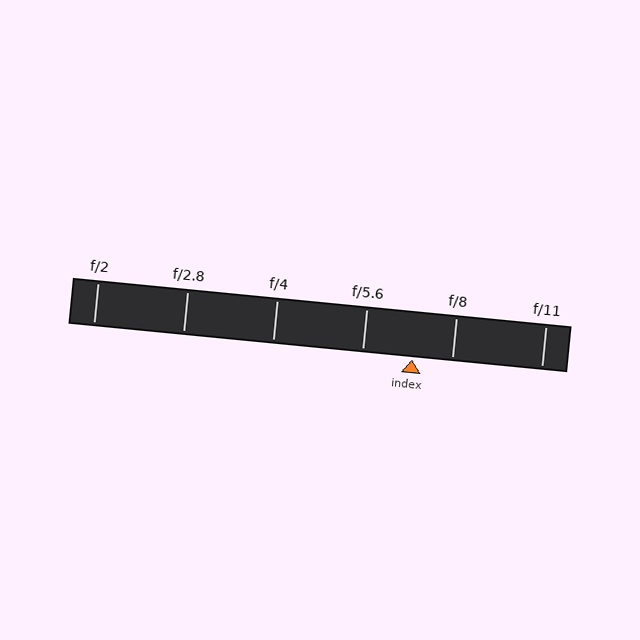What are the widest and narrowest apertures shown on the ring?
The widest aperture shown is f/2 and the narrowest is f/11.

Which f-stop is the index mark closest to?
The index mark is closest to f/8.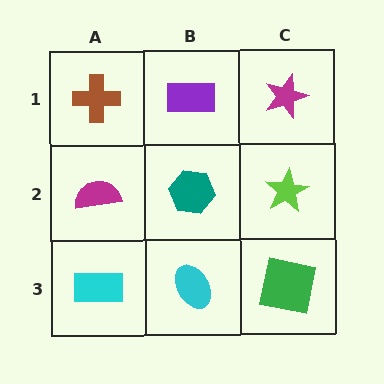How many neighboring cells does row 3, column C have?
2.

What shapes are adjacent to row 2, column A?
A brown cross (row 1, column A), a cyan rectangle (row 3, column A), a teal hexagon (row 2, column B).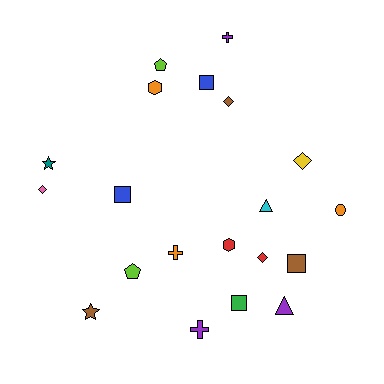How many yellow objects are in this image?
There is 1 yellow object.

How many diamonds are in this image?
There are 4 diamonds.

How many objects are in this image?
There are 20 objects.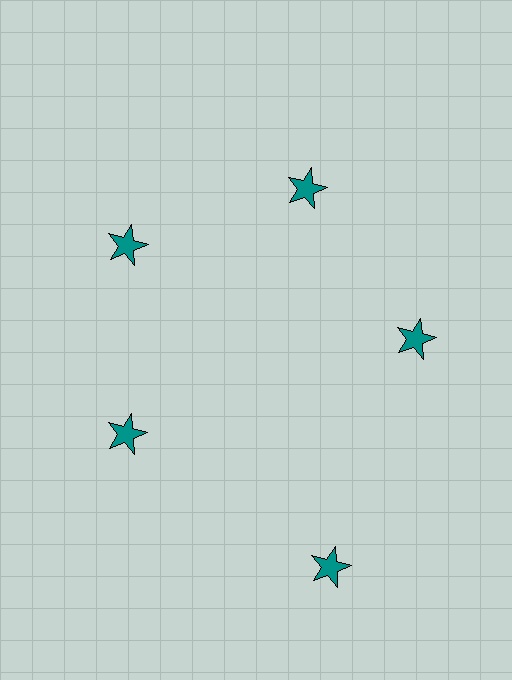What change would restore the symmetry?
The symmetry would be restored by moving it inward, back onto the ring so that all 5 stars sit at equal angles and equal distance from the center.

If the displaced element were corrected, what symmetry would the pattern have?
It would have 5-fold rotational symmetry — the pattern would map onto itself every 72 degrees.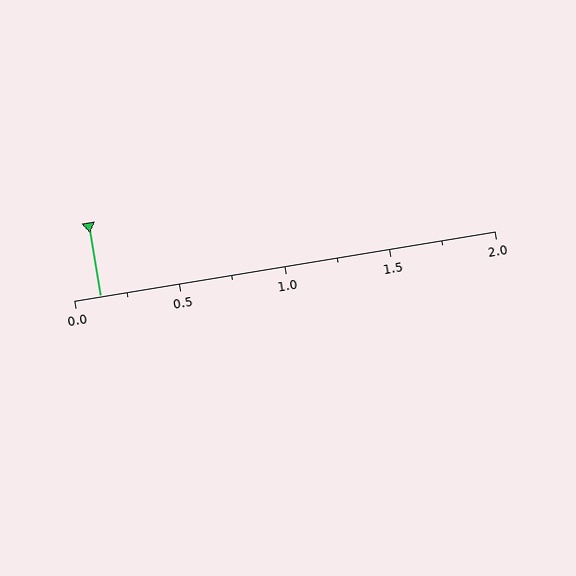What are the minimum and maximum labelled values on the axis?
The axis runs from 0.0 to 2.0.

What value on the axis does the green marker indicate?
The marker indicates approximately 0.12.